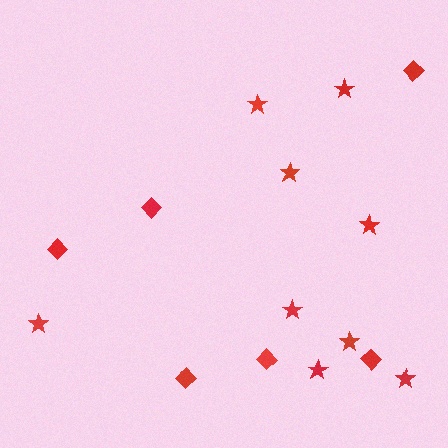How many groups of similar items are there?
There are 2 groups: one group of stars (9) and one group of diamonds (6).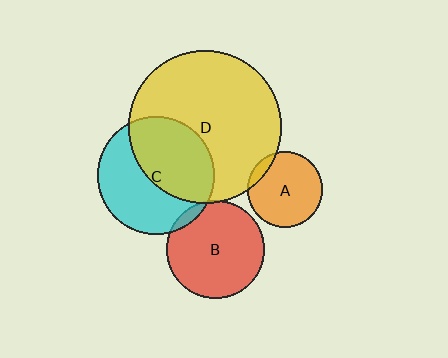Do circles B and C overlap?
Yes.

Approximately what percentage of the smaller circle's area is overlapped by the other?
Approximately 5%.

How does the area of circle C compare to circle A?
Approximately 2.4 times.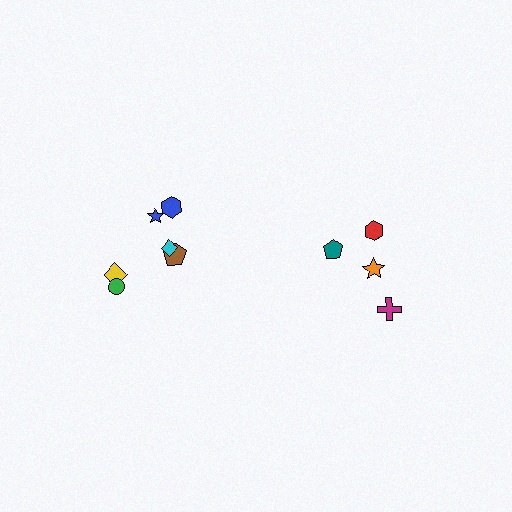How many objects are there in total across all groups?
There are 10 objects.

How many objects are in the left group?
There are 6 objects.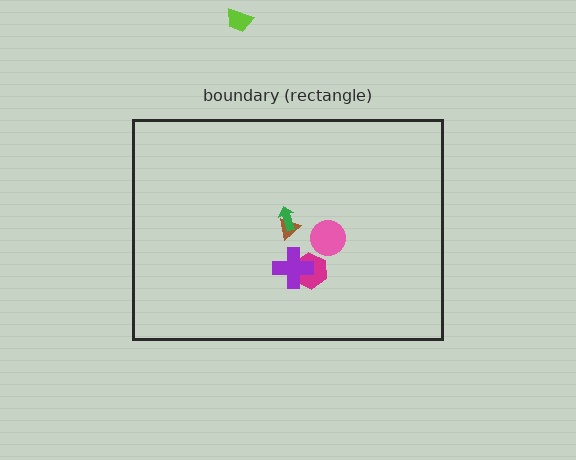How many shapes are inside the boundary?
5 inside, 1 outside.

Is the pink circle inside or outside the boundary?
Inside.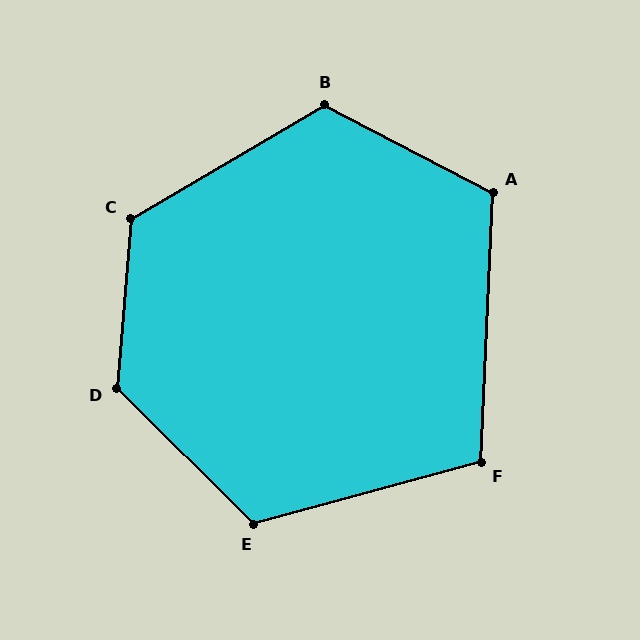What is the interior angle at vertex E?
Approximately 120 degrees (obtuse).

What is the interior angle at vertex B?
Approximately 122 degrees (obtuse).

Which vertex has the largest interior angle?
D, at approximately 130 degrees.